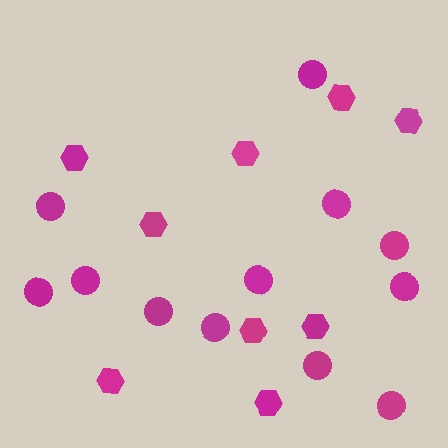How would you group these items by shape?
There are 2 groups: one group of hexagons (9) and one group of circles (12).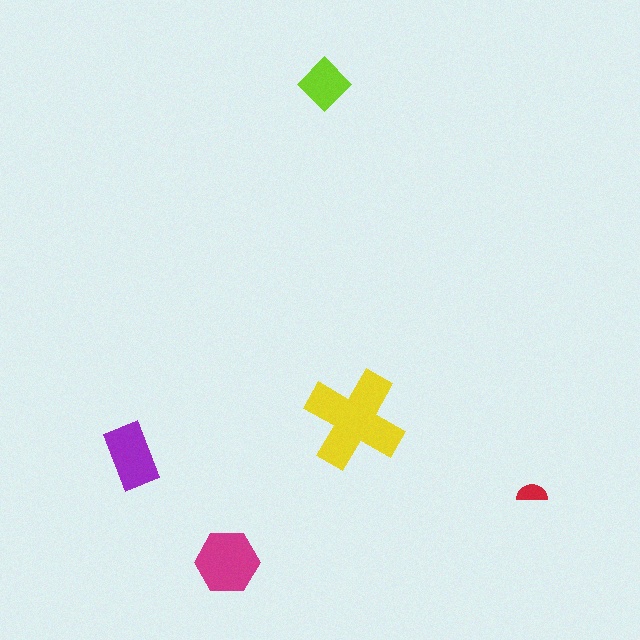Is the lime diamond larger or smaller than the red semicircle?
Larger.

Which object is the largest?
The yellow cross.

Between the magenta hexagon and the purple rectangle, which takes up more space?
The magenta hexagon.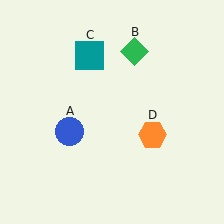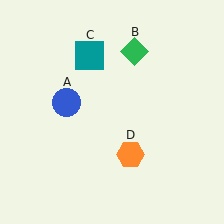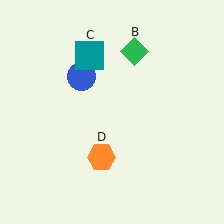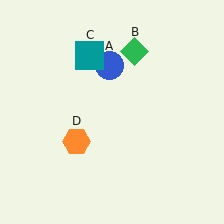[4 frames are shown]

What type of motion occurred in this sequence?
The blue circle (object A), orange hexagon (object D) rotated clockwise around the center of the scene.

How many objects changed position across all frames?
2 objects changed position: blue circle (object A), orange hexagon (object D).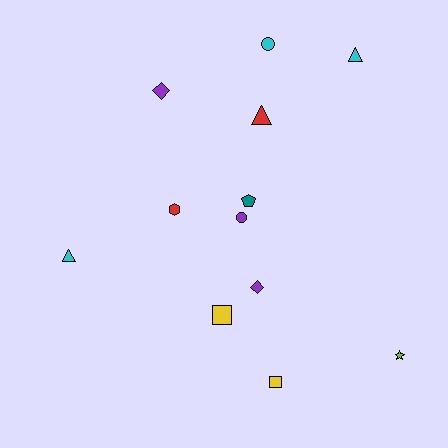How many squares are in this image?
There are 2 squares.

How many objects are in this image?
There are 12 objects.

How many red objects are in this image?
There are 2 red objects.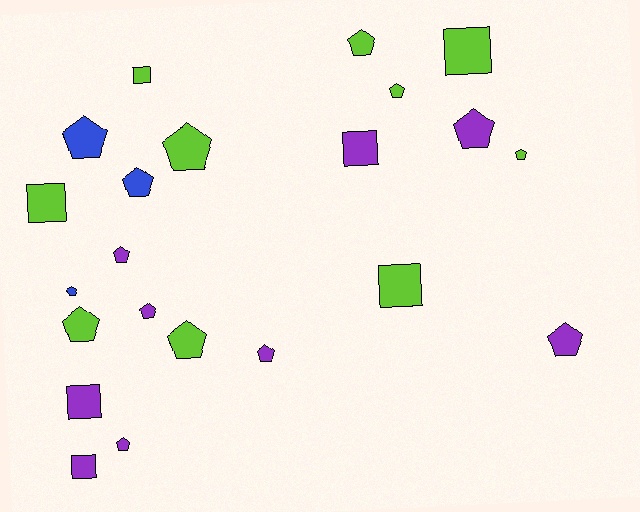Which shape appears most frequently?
Pentagon, with 15 objects.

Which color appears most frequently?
Lime, with 10 objects.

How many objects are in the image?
There are 22 objects.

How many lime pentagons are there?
There are 6 lime pentagons.